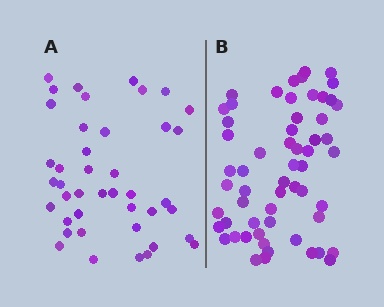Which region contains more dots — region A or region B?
Region B (the right region) has more dots.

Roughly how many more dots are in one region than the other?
Region B has approximately 15 more dots than region A.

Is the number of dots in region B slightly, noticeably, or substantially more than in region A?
Region B has noticeably more, but not dramatically so. The ratio is roughly 1.4 to 1.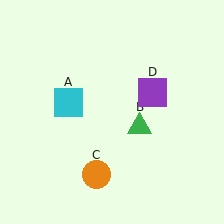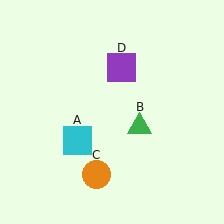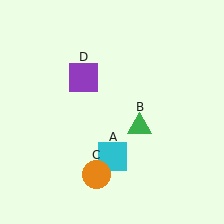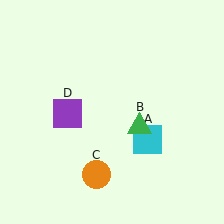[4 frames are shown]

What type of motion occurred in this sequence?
The cyan square (object A), purple square (object D) rotated counterclockwise around the center of the scene.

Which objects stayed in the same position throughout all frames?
Green triangle (object B) and orange circle (object C) remained stationary.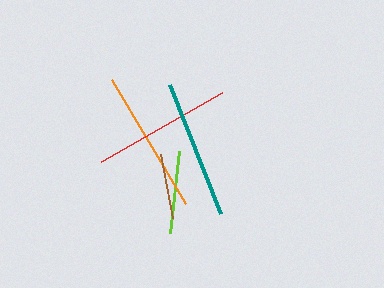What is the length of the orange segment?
The orange segment is approximately 144 pixels long.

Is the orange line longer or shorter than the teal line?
The orange line is longer than the teal line.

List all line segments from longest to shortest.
From longest to shortest: orange, red, teal, lime, brown.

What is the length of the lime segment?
The lime segment is approximately 82 pixels long.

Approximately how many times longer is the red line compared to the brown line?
The red line is approximately 2.1 times the length of the brown line.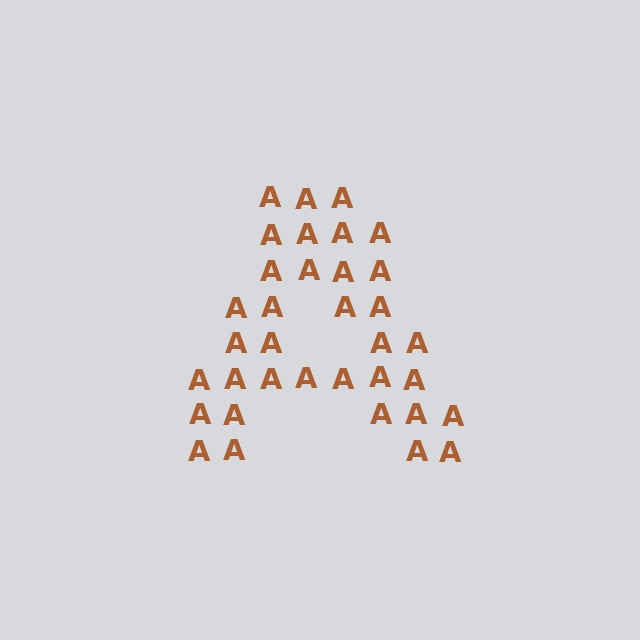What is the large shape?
The large shape is the letter A.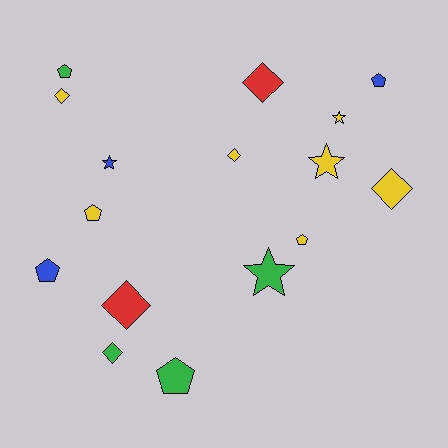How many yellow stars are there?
There are 2 yellow stars.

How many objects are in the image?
There are 16 objects.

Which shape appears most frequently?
Diamond, with 6 objects.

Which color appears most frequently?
Yellow, with 7 objects.